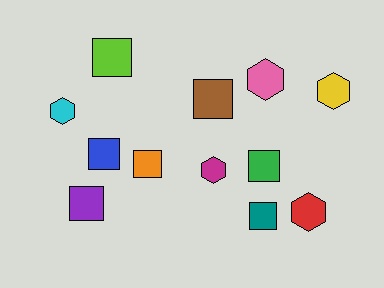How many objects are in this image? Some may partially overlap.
There are 12 objects.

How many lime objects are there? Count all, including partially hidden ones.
There is 1 lime object.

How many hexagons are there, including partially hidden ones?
There are 5 hexagons.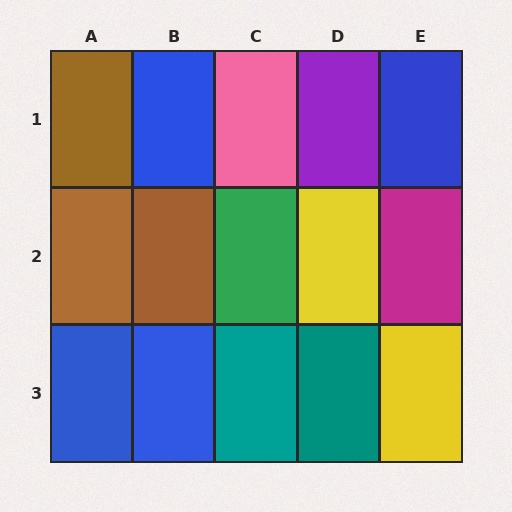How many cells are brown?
3 cells are brown.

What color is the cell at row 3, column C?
Teal.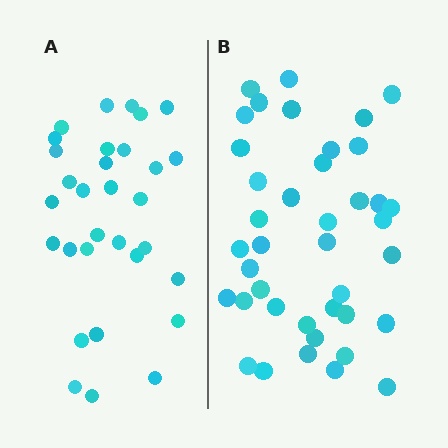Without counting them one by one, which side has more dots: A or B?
Region B (the right region) has more dots.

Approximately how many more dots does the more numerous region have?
Region B has roughly 8 or so more dots than region A.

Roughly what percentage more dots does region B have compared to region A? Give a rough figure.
About 30% more.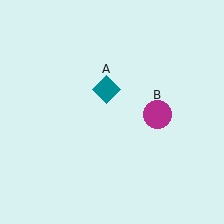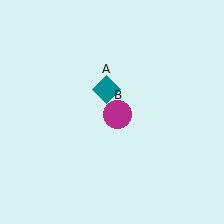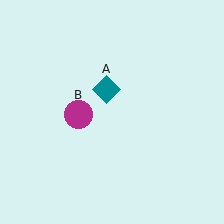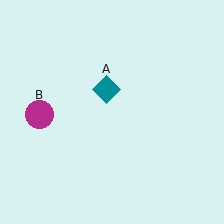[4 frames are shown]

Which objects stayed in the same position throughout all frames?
Teal diamond (object A) remained stationary.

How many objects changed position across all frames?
1 object changed position: magenta circle (object B).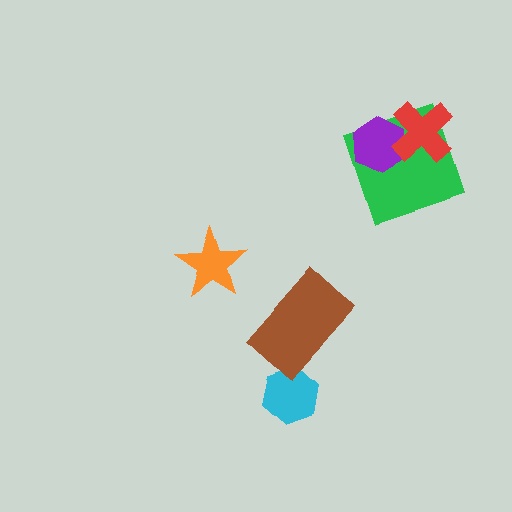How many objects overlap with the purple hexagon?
2 objects overlap with the purple hexagon.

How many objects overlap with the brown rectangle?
0 objects overlap with the brown rectangle.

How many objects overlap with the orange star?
0 objects overlap with the orange star.